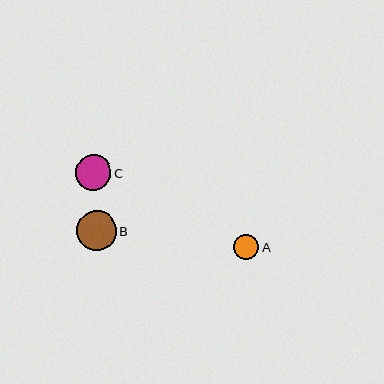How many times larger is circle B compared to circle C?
Circle B is approximately 1.1 times the size of circle C.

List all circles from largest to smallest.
From largest to smallest: B, C, A.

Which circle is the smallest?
Circle A is the smallest with a size of approximately 26 pixels.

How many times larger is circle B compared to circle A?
Circle B is approximately 1.5 times the size of circle A.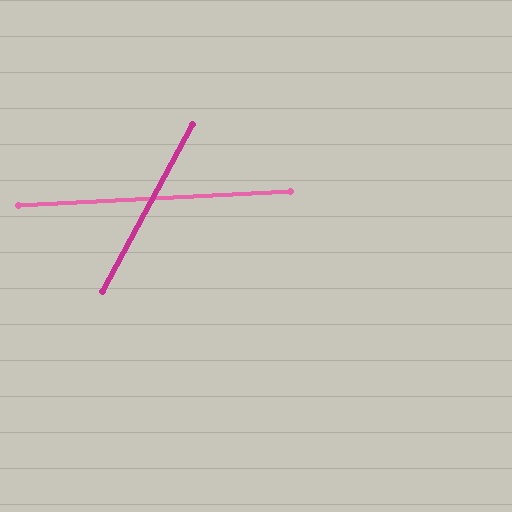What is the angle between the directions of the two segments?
Approximately 59 degrees.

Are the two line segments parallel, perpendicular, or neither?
Neither parallel nor perpendicular — they differ by about 59°.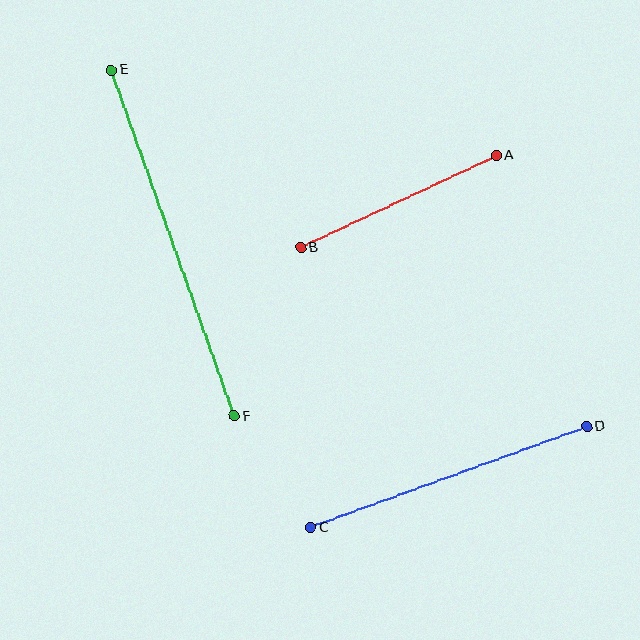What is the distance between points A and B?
The distance is approximately 216 pixels.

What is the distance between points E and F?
The distance is approximately 367 pixels.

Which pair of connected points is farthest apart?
Points E and F are farthest apart.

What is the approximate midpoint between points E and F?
The midpoint is at approximately (173, 243) pixels.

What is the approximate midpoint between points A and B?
The midpoint is at approximately (398, 202) pixels.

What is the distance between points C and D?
The distance is approximately 294 pixels.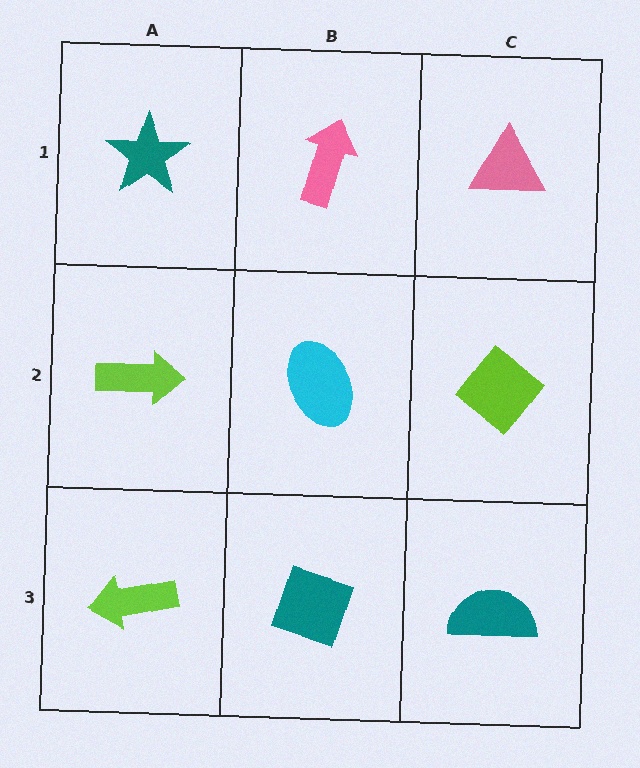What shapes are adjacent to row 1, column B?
A cyan ellipse (row 2, column B), a teal star (row 1, column A), a pink triangle (row 1, column C).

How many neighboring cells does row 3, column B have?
3.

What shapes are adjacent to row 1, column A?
A lime arrow (row 2, column A), a pink arrow (row 1, column B).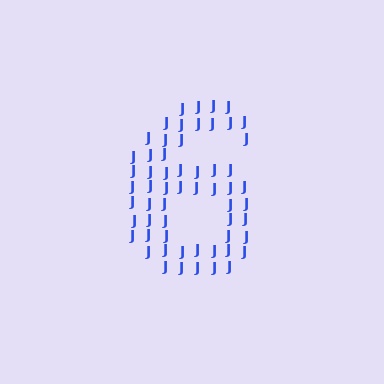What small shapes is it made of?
It is made of small letter J's.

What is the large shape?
The large shape is the digit 6.